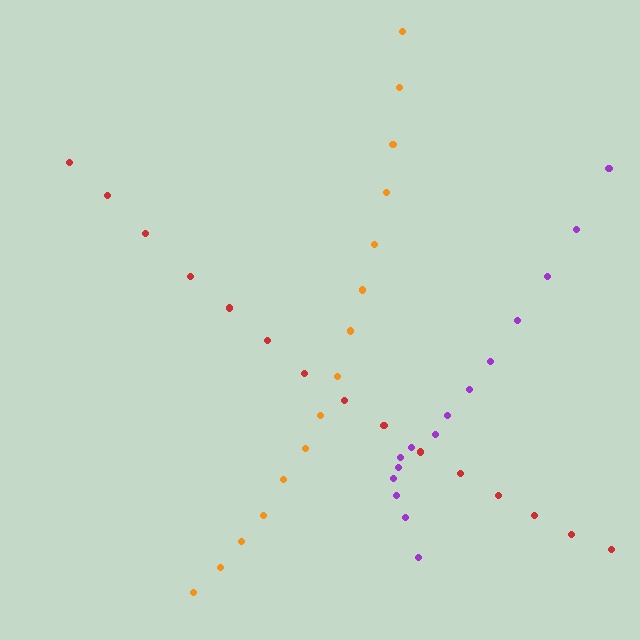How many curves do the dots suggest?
There are 3 distinct paths.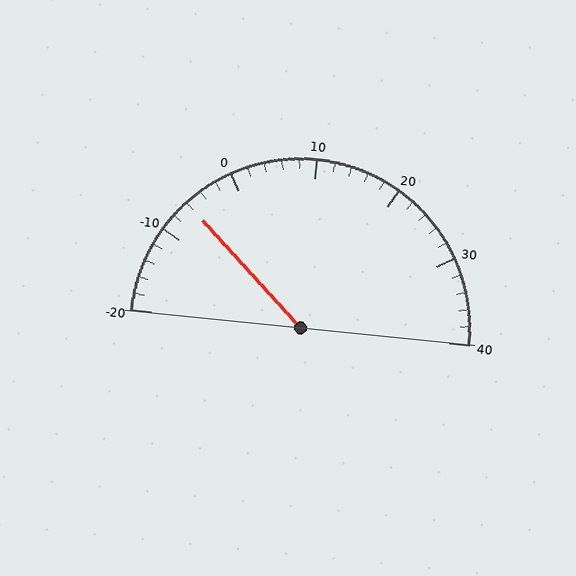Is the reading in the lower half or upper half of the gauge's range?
The reading is in the lower half of the range (-20 to 40).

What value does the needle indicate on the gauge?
The needle indicates approximately -6.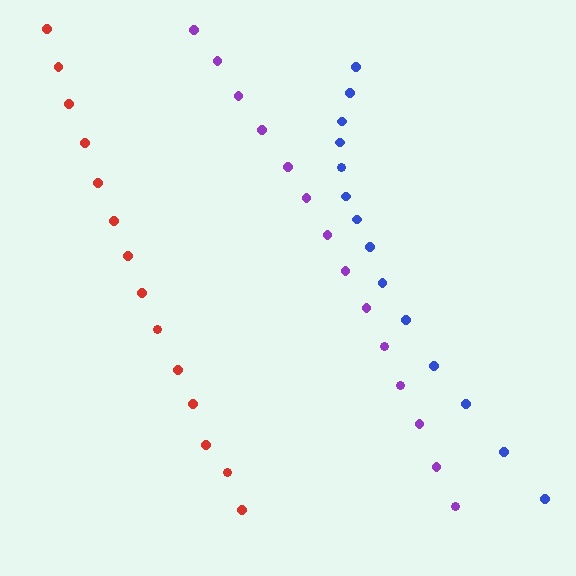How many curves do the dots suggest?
There are 3 distinct paths.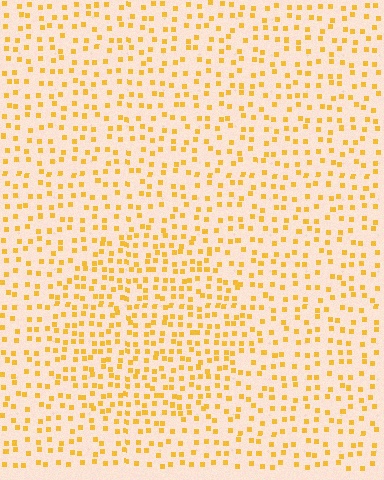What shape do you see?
I see a circle.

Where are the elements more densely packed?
The elements are more densely packed inside the circle boundary.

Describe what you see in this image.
The image contains small yellow elements arranged at two different densities. A circle-shaped region is visible where the elements are more densely packed than the surrounding area.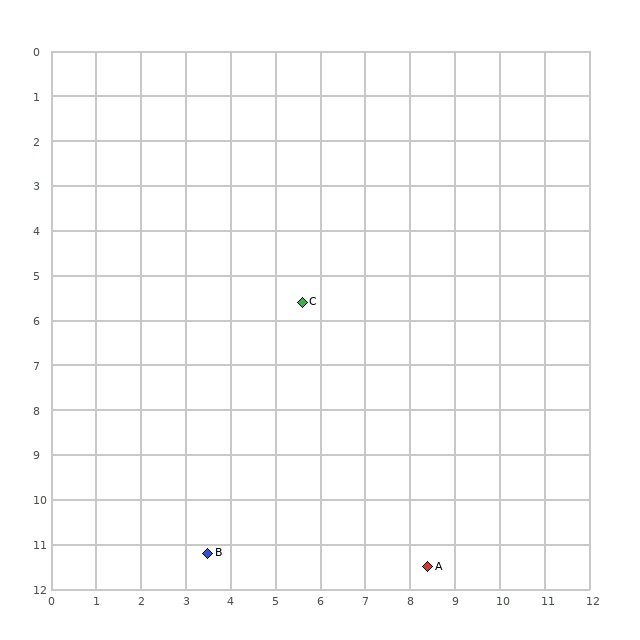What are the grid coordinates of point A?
Point A is at approximately (8.4, 11.5).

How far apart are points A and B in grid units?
Points A and B are about 4.9 grid units apart.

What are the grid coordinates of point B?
Point B is at approximately (3.5, 11.2).